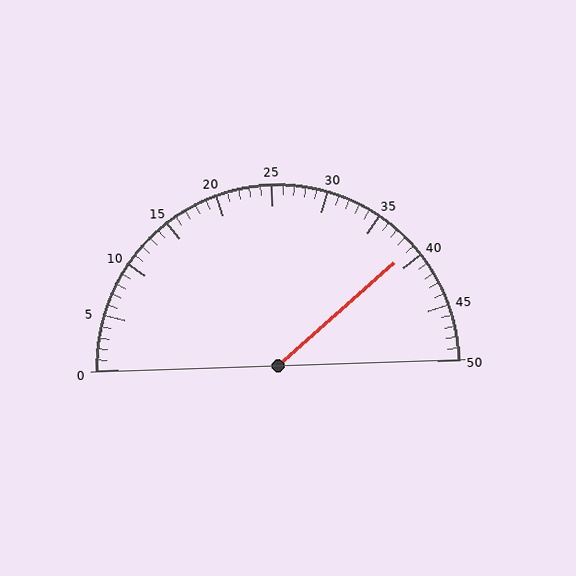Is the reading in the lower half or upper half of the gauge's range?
The reading is in the upper half of the range (0 to 50).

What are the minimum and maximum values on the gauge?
The gauge ranges from 0 to 50.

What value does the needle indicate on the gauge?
The needle indicates approximately 39.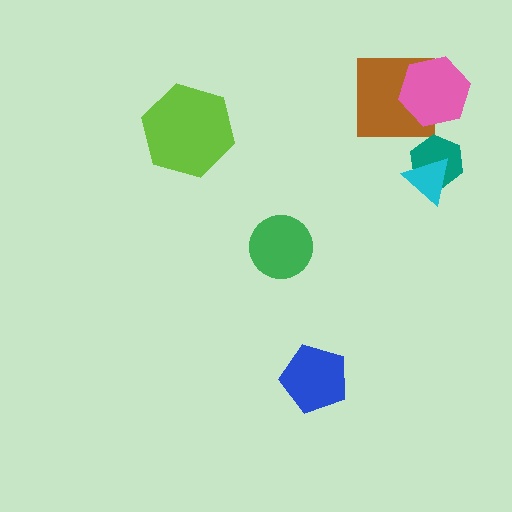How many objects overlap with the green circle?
0 objects overlap with the green circle.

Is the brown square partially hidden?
Yes, it is partially covered by another shape.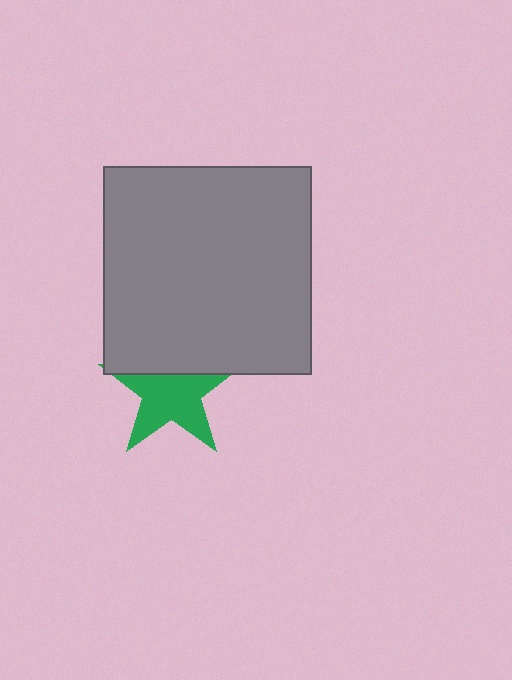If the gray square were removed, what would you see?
You would see the complete green star.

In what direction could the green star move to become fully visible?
The green star could move down. That would shift it out from behind the gray square entirely.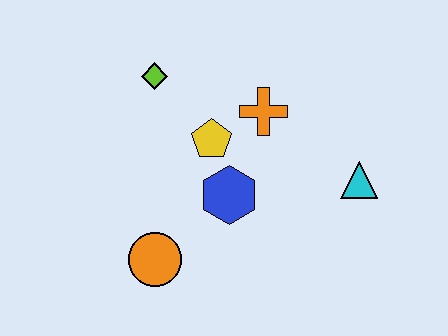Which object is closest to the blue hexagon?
The yellow pentagon is closest to the blue hexagon.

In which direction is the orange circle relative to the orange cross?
The orange circle is below the orange cross.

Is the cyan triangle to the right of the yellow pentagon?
Yes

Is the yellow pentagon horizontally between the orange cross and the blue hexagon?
No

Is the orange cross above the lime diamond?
No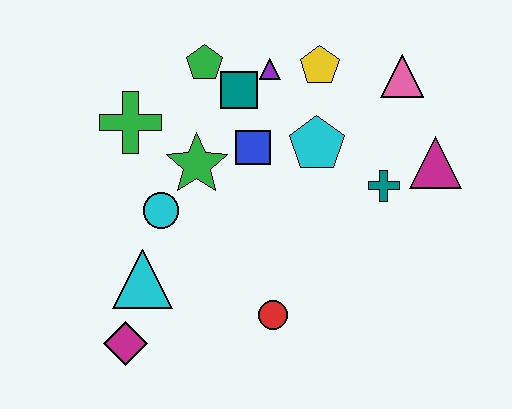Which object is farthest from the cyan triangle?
The pink triangle is farthest from the cyan triangle.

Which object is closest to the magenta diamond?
The cyan triangle is closest to the magenta diamond.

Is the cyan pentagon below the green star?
No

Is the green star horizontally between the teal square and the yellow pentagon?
No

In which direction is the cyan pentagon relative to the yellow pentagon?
The cyan pentagon is below the yellow pentagon.